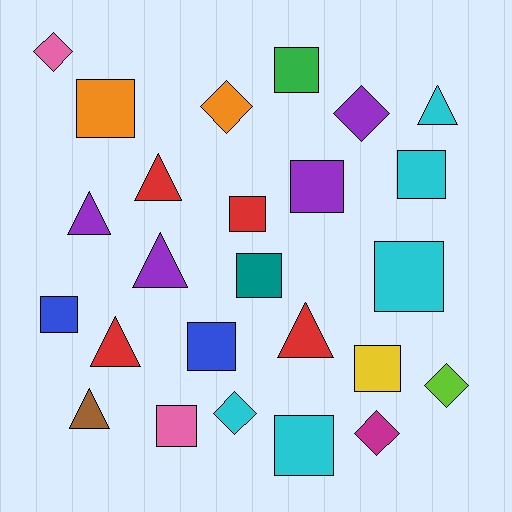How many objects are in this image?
There are 25 objects.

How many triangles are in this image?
There are 7 triangles.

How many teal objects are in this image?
There is 1 teal object.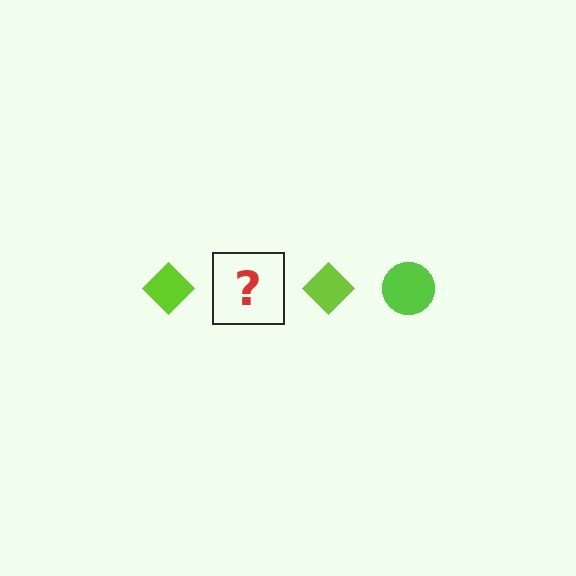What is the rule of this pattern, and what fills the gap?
The rule is that the pattern cycles through diamond, circle shapes in lime. The gap should be filled with a lime circle.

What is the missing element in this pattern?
The missing element is a lime circle.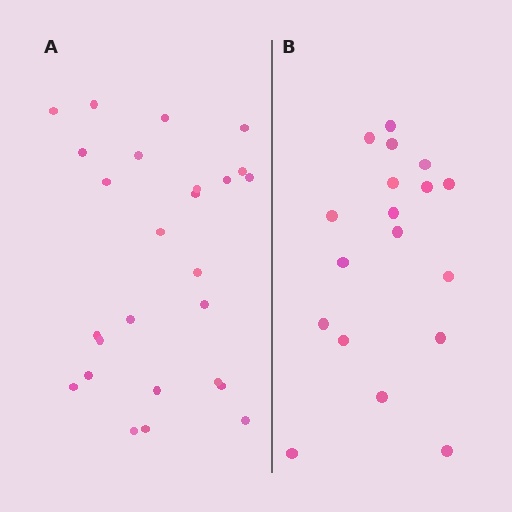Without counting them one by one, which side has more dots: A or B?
Region A (the left region) has more dots.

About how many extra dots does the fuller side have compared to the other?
Region A has roughly 8 or so more dots than region B.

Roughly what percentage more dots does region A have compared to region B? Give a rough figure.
About 45% more.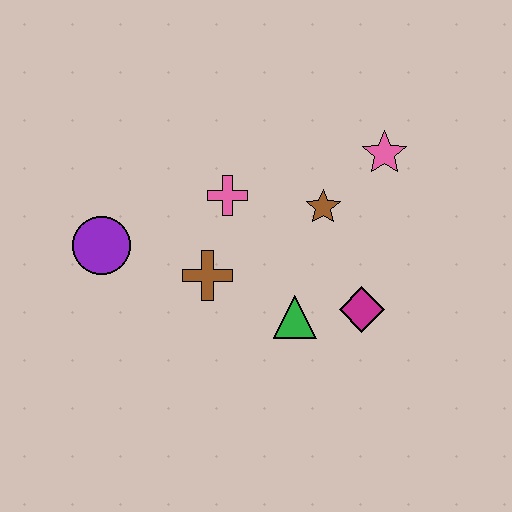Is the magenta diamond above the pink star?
No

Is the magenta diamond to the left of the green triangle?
No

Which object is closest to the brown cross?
The pink cross is closest to the brown cross.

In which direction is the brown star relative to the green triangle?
The brown star is above the green triangle.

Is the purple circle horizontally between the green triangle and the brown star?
No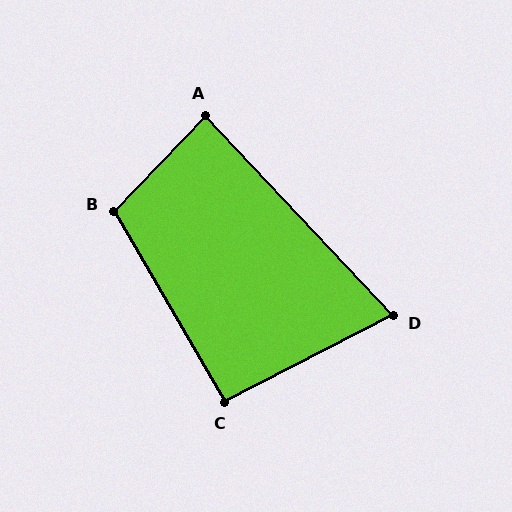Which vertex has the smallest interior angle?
D, at approximately 74 degrees.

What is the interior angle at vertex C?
Approximately 93 degrees (approximately right).